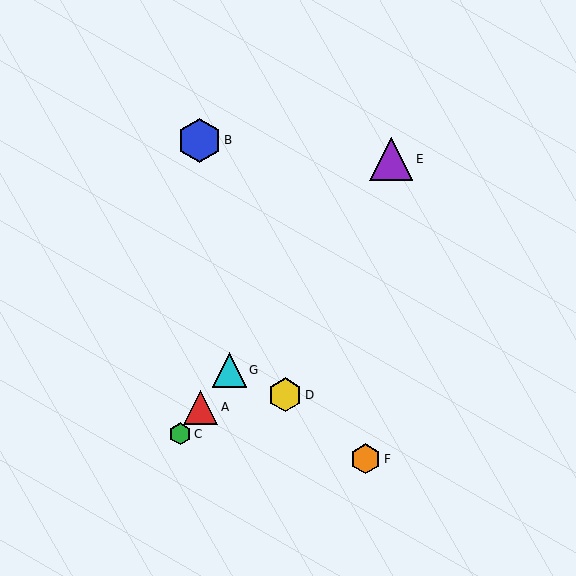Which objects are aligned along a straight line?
Objects A, C, E, G are aligned along a straight line.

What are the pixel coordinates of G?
Object G is at (229, 370).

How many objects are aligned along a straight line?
4 objects (A, C, E, G) are aligned along a straight line.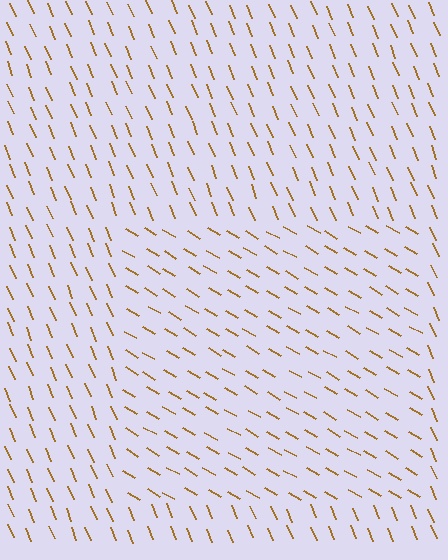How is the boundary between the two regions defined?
The boundary is defined purely by a change in line orientation (approximately 37 degrees difference). All lines are the same color and thickness.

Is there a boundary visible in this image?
Yes, there is a texture boundary formed by a change in line orientation.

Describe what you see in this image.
The image is filled with small brown line segments. A rectangle region in the image has lines oriented differently from the surrounding lines, creating a visible texture boundary.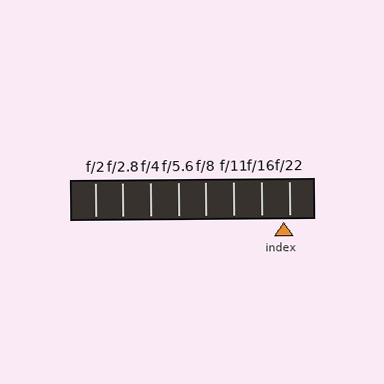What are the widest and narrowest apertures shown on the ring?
The widest aperture shown is f/2 and the narrowest is f/22.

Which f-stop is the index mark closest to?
The index mark is closest to f/22.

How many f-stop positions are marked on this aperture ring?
There are 8 f-stop positions marked.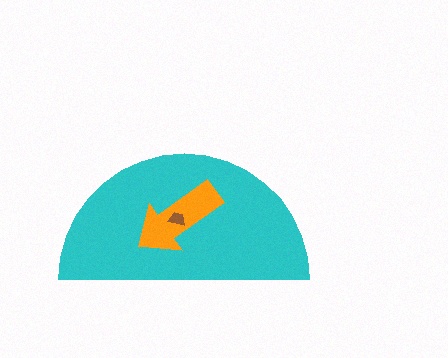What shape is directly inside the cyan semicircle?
The orange arrow.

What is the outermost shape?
The cyan semicircle.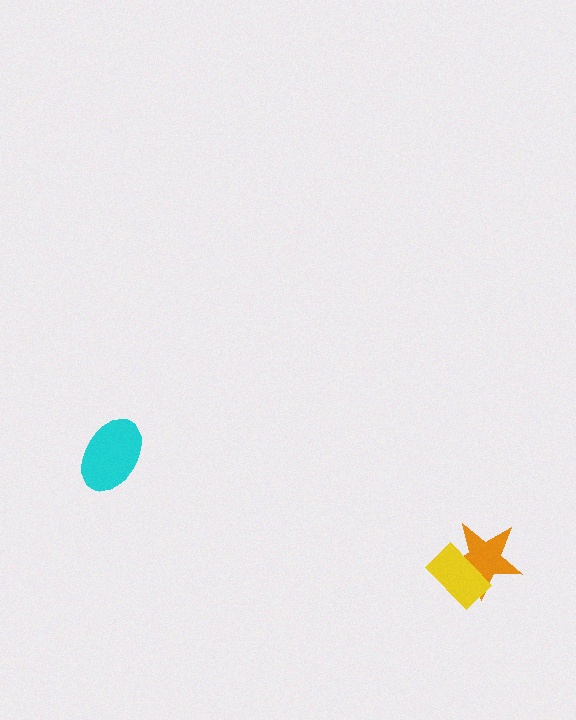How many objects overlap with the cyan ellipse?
0 objects overlap with the cyan ellipse.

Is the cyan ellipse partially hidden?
No, no other shape covers it.